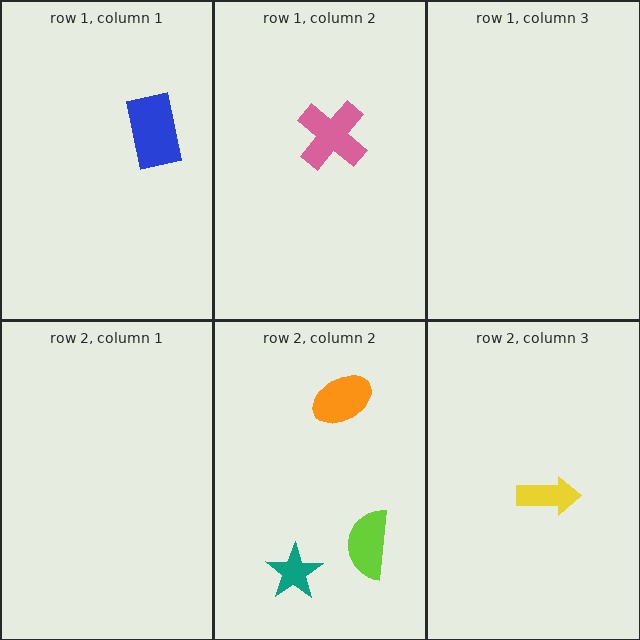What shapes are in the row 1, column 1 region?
The blue rectangle.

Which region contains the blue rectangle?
The row 1, column 1 region.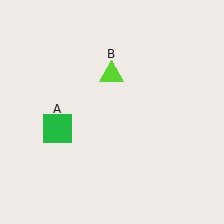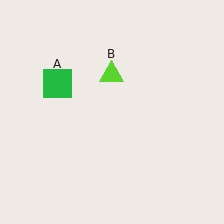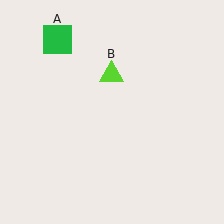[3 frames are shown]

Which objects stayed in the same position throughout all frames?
Lime triangle (object B) remained stationary.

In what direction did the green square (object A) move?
The green square (object A) moved up.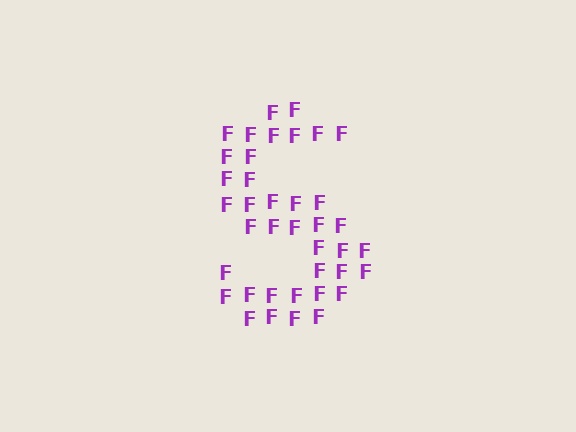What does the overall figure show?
The overall figure shows the letter S.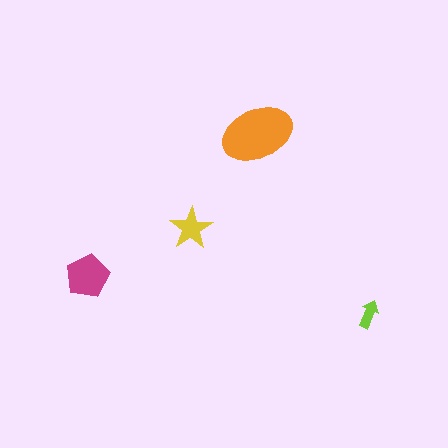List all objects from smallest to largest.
The lime arrow, the yellow star, the magenta pentagon, the orange ellipse.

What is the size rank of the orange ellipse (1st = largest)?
1st.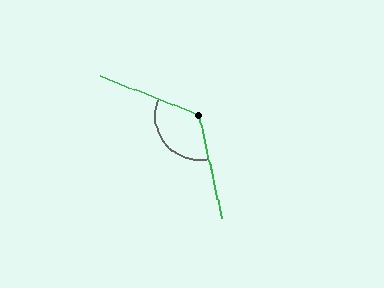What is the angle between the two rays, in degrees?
Approximately 123 degrees.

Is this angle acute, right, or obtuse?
It is obtuse.